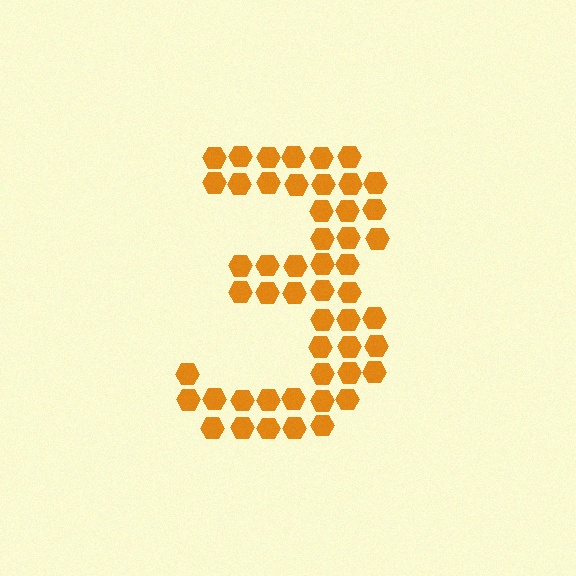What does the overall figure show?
The overall figure shows the digit 3.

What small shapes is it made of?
It is made of small hexagons.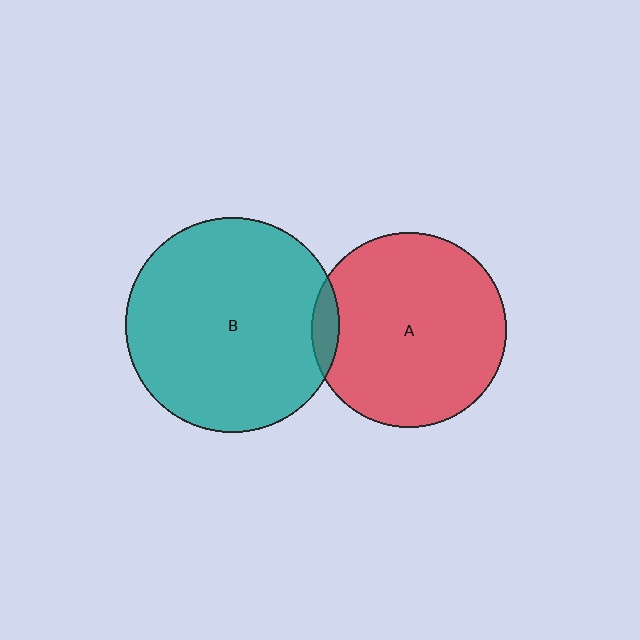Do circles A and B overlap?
Yes.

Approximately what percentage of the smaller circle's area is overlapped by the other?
Approximately 5%.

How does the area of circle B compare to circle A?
Approximately 1.2 times.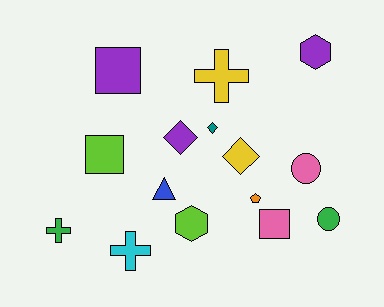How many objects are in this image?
There are 15 objects.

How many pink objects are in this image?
There are 2 pink objects.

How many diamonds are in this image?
There are 3 diamonds.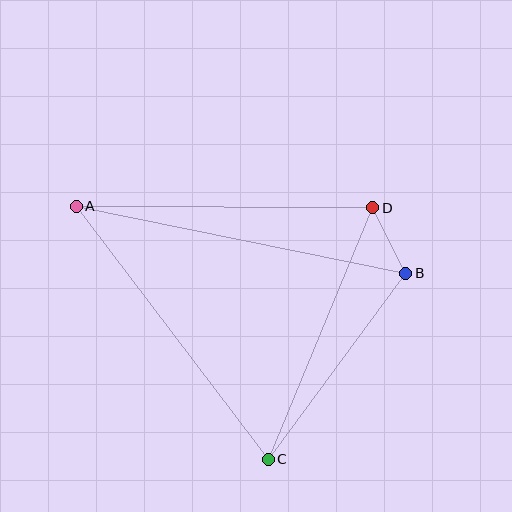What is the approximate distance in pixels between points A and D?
The distance between A and D is approximately 296 pixels.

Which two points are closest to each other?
Points B and D are closest to each other.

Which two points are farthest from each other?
Points A and B are farthest from each other.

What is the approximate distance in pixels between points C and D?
The distance between C and D is approximately 272 pixels.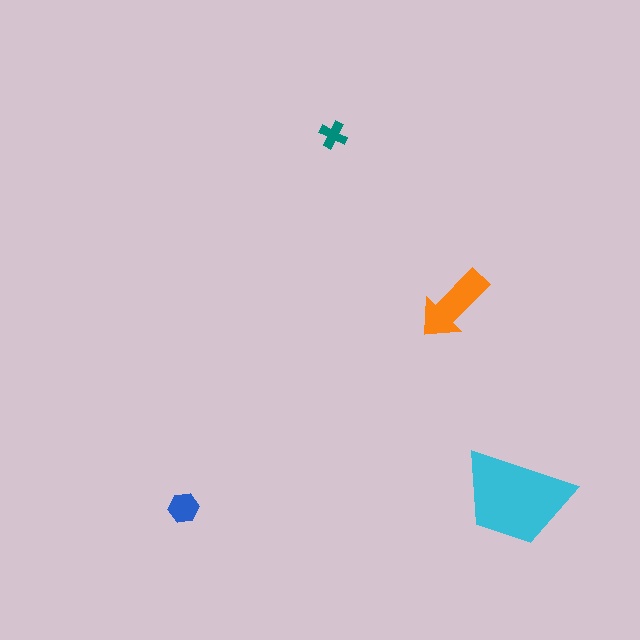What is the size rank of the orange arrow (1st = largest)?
2nd.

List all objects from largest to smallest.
The cyan trapezoid, the orange arrow, the blue hexagon, the teal cross.